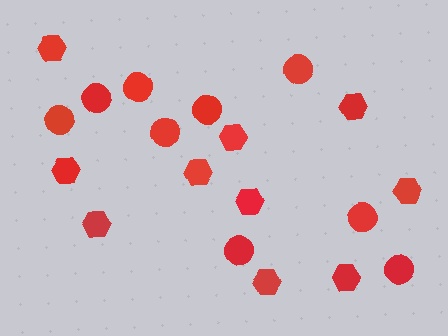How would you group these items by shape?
There are 2 groups: one group of circles (9) and one group of hexagons (10).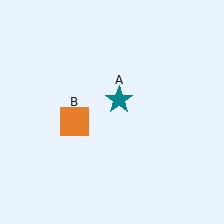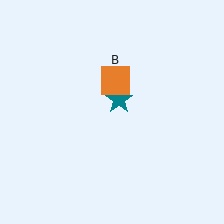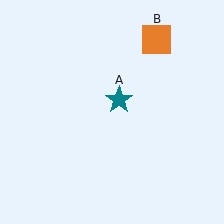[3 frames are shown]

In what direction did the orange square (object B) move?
The orange square (object B) moved up and to the right.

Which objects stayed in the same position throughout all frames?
Teal star (object A) remained stationary.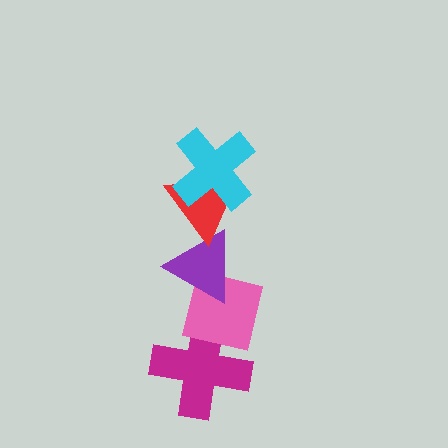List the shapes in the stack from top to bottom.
From top to bottom: the cyan cross, the red triangle, the purple triangle, the pink square, the magenta cross.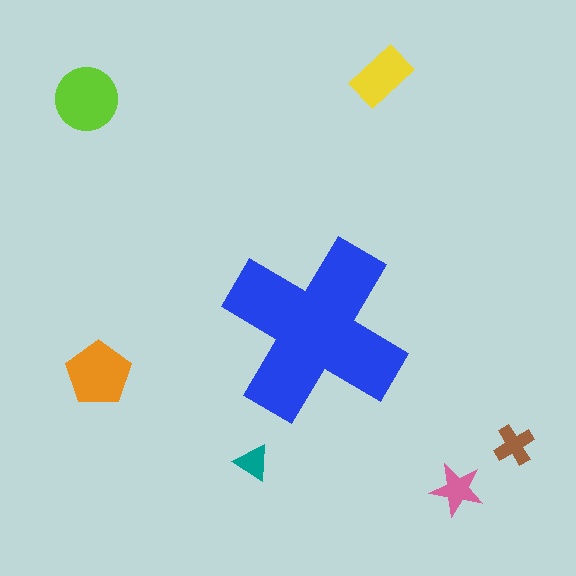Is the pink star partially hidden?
No, the pink star is fully visible.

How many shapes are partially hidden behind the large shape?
0 shapes are partially hidden.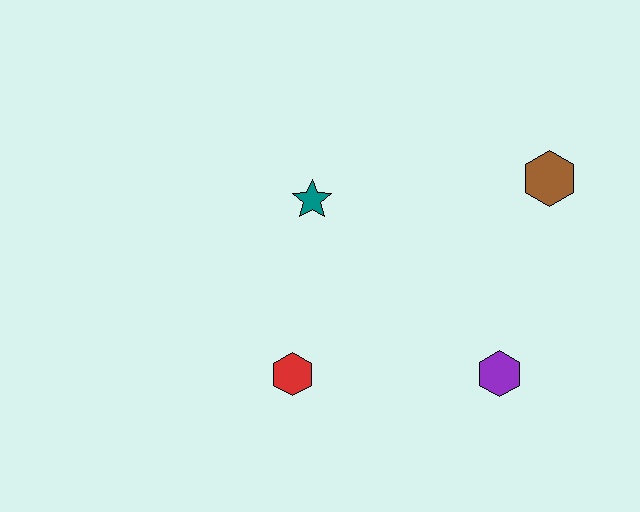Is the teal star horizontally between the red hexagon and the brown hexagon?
Yes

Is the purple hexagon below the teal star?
Yes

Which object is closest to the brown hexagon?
The purple hexagon is closest to the brown hexagon.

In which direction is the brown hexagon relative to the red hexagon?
The brown hexagon is to the right of the red hexagon.